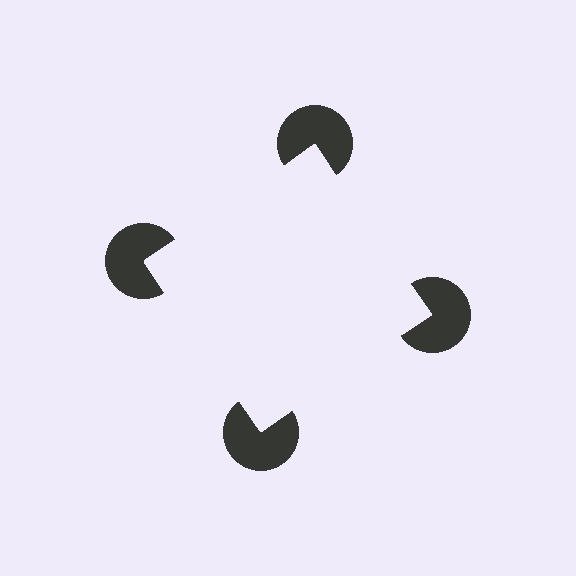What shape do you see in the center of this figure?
An illusory square — its edges are inferred from the aligned wedge cuts in the pac-man discs, not physically drawn.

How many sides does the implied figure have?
4 sides.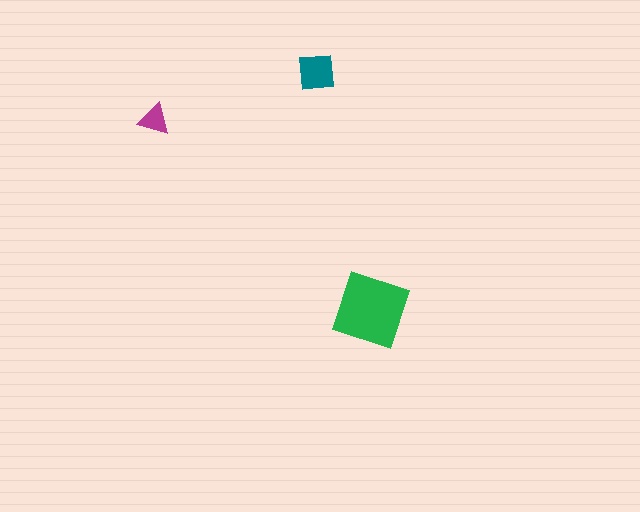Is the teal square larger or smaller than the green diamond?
Smaller.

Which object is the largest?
The green diamond.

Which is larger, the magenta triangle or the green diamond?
The green diamond.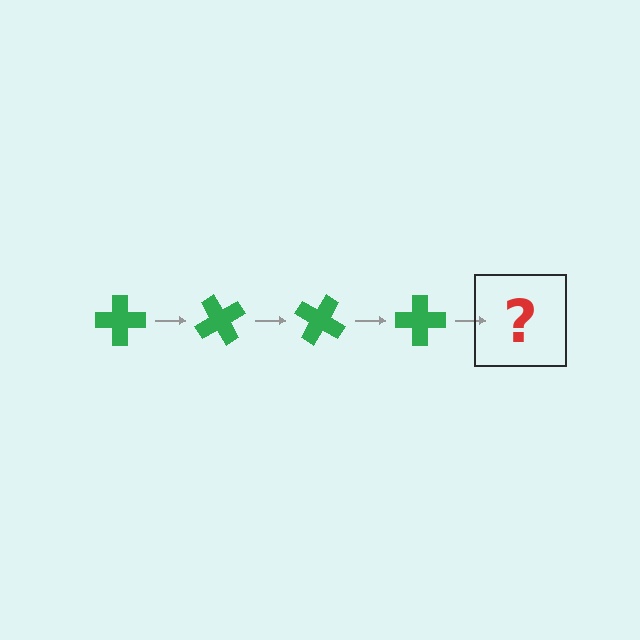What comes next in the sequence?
The next element should be a green cross rotated 240 degrees.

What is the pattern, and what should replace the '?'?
The pattern is that the cross rotates 60 degrees each step. The '?' should be a green cross rotated 240 degrees.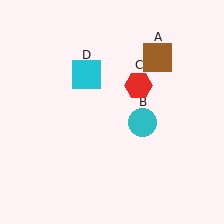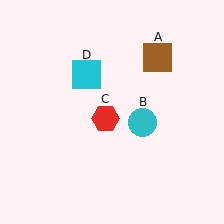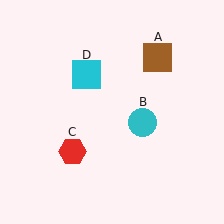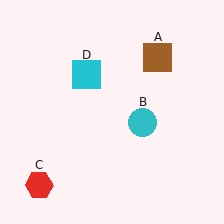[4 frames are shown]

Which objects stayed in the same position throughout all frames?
Brown square (object A) and cyan circle (object B) and cyan square (object D) remained stationary.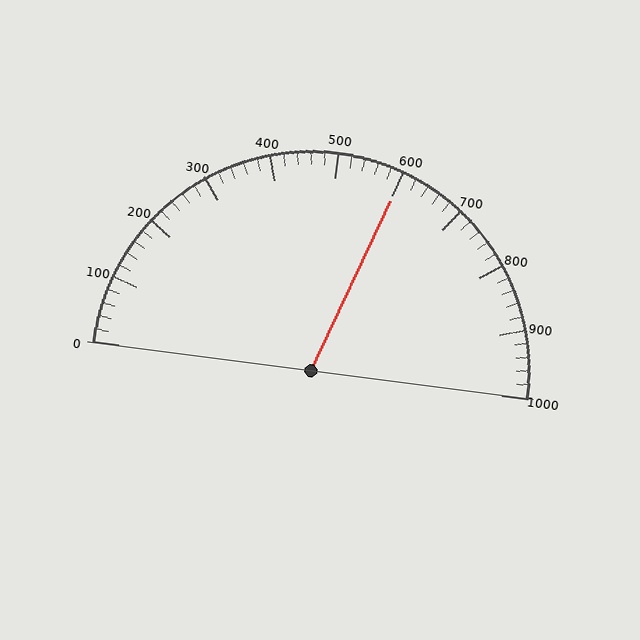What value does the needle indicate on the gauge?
The needle indicates approximately 600.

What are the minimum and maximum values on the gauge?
The gauge ranges from 0 to 1000.